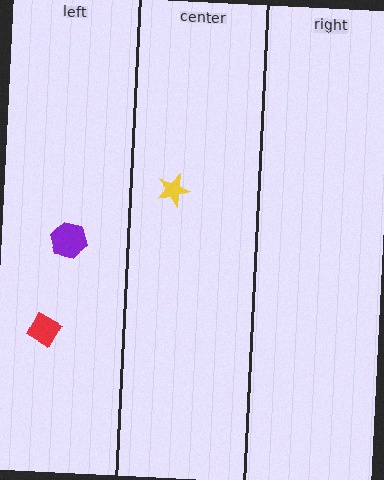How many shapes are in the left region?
2.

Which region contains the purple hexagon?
The left region.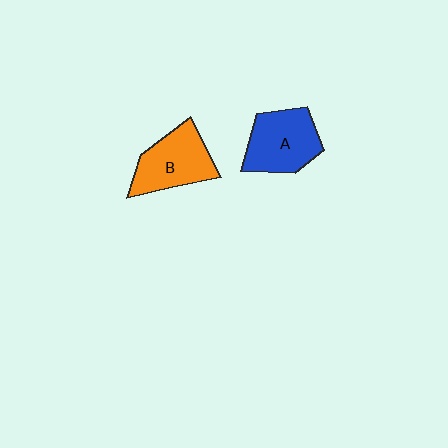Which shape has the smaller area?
Shape B (orange).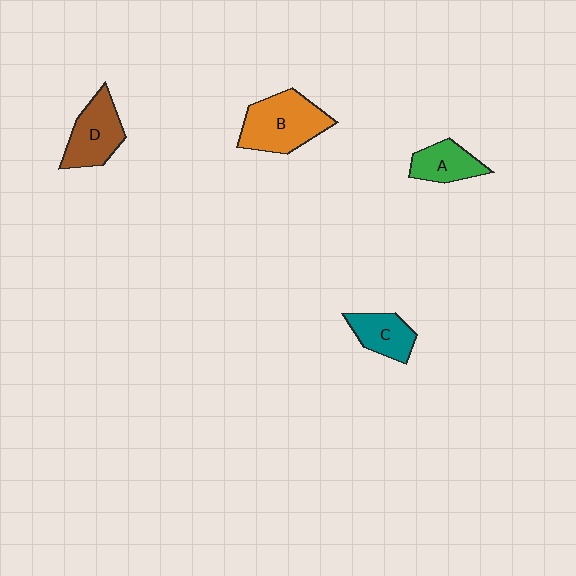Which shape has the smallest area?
Shape A (green).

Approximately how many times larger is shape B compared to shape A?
Approximately 1.8 times.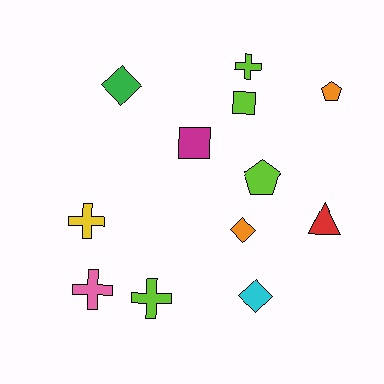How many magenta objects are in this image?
There is 1 magenta object.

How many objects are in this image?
There are 12 objects.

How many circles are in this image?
There are no circles.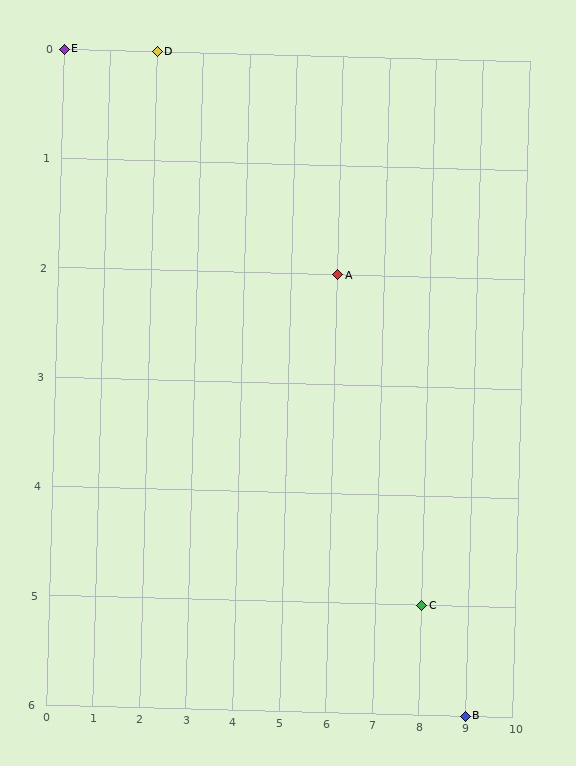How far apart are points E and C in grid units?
Points E and C are 8 columns and 5 rows apart (about 9.4 grid units diagonally).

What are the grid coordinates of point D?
Point D is at grid coordinates (2, 0).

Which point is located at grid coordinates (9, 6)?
Point B is at (9, 6).